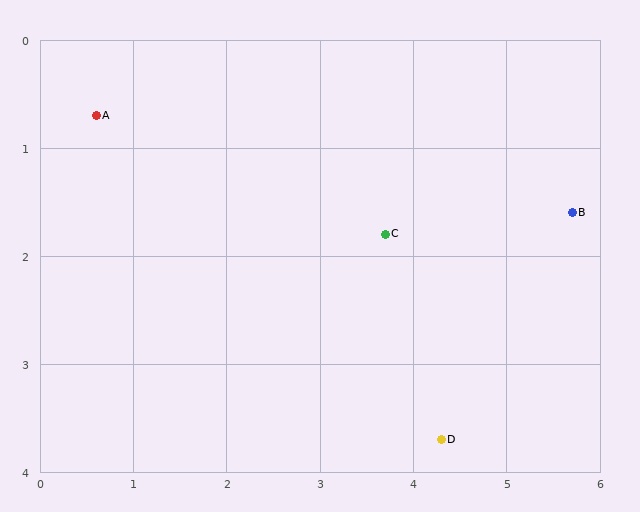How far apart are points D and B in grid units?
Points D and B are about 2.5 grid units apart.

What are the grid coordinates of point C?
Point C is at approximately (3.7, 1.8).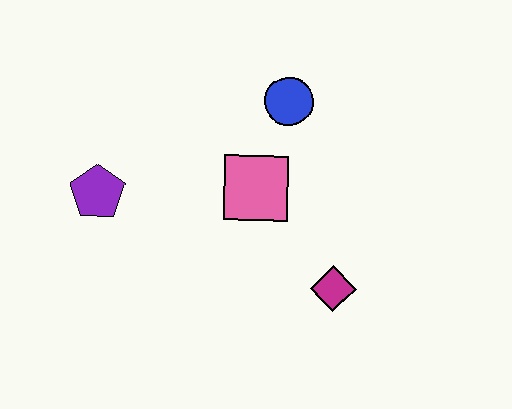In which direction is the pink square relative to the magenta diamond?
The pink square is above the magenta diamond.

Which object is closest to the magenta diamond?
The pink square is closest to the magenta diamond.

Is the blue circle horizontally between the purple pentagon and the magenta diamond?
Yes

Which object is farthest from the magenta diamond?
The purple pentagon is farthest from the magenta diamond.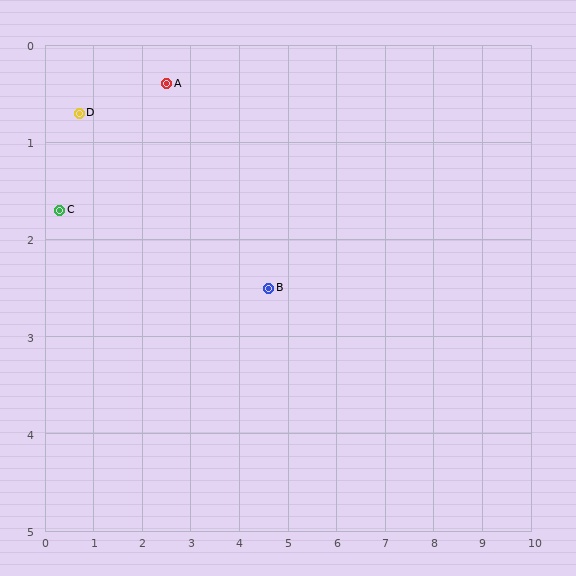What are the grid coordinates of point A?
Point A is at approximately (2.5, 0.4).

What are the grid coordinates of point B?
Point B is at approximately (4.6, 2.5).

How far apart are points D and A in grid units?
Points D and A are about 1.8 grid units apart.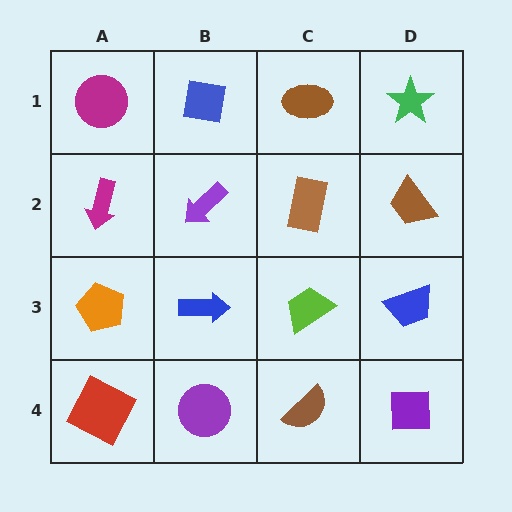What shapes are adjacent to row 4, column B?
A blue arrow (row 3, column B), a red square (row 4, column A), a brown semicircle (row 4, column C).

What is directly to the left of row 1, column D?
A brown ellipse.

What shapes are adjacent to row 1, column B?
A purple arrow (row 2, column B), a magenta circle (row 1, column A), a brown ellipse (row 1, column C).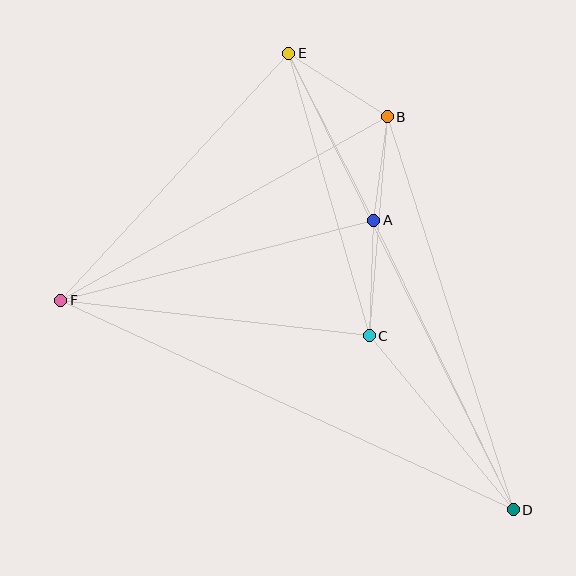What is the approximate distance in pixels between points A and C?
The distance between A and C is approximately 116 pixels.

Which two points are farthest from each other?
Points D and E are farthest from each other.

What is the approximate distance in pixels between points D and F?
The distance between D and F is approximately 499 pixels.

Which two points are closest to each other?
Points A and B are closest to each other.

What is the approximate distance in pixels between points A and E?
The distance between A and E is approximately 187 pixels.